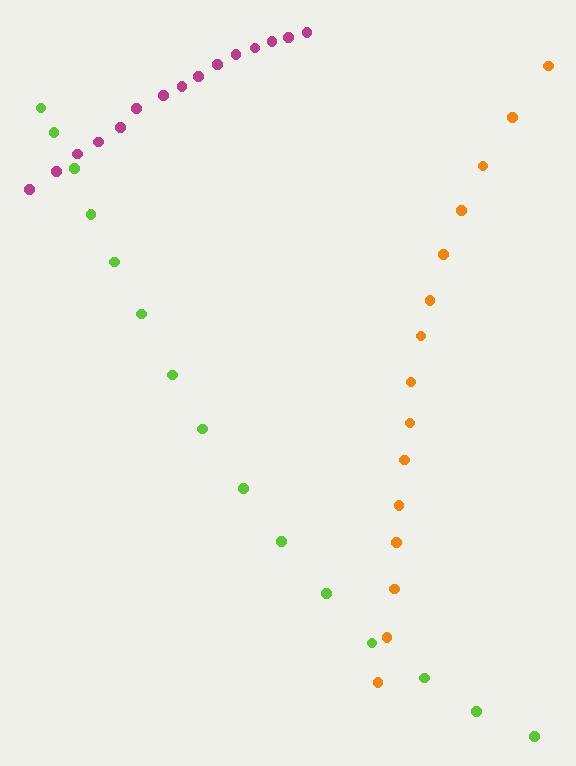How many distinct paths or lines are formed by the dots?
There are 3 distinct paths.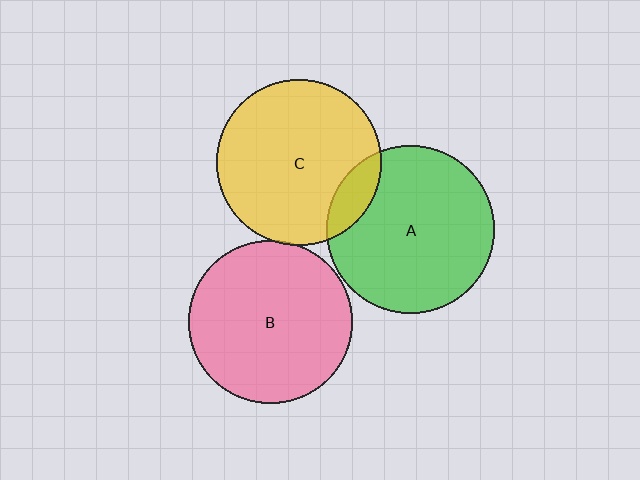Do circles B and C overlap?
Yes.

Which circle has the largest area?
Circle A (green).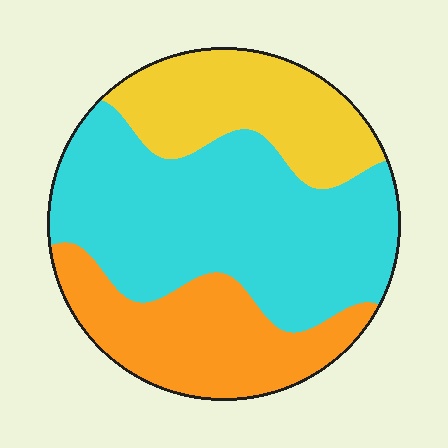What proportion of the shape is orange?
Orange covers about 25% of the shape.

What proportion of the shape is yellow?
Yellow covers about 25% of the shape.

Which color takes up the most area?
Cyan, at roughly 50%.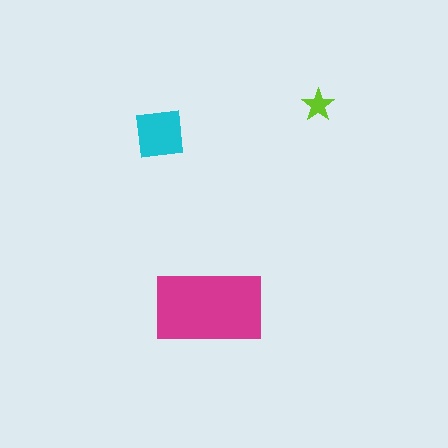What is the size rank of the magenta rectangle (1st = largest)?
1st.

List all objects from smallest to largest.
The lime star, the cyan square, the magenta rectangle.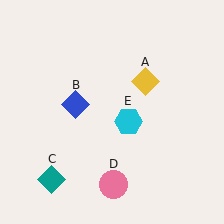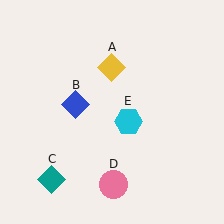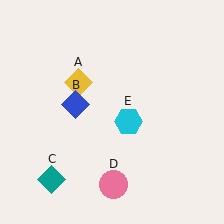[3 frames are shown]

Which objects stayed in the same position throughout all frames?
Blue diamond (object B) and teal diamond (object C) and pink circle (object D) and cyan hexagon (object E) remained stationary.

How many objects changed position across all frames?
1 object changed position: yellow diamond (object A).